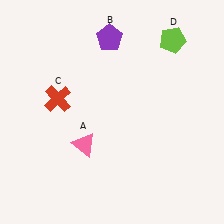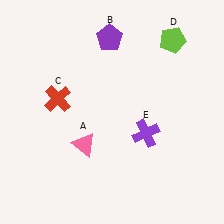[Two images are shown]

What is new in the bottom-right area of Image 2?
A purple cross (E) was added in the bottom-right area of Image 2.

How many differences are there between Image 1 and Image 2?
There is 1 difference between the two images.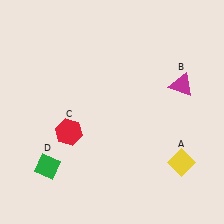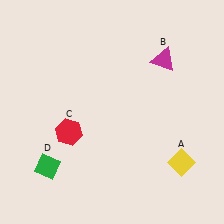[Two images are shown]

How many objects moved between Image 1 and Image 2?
1 object moved between the two images.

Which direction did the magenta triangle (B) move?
The magenta triangle (B) moved up.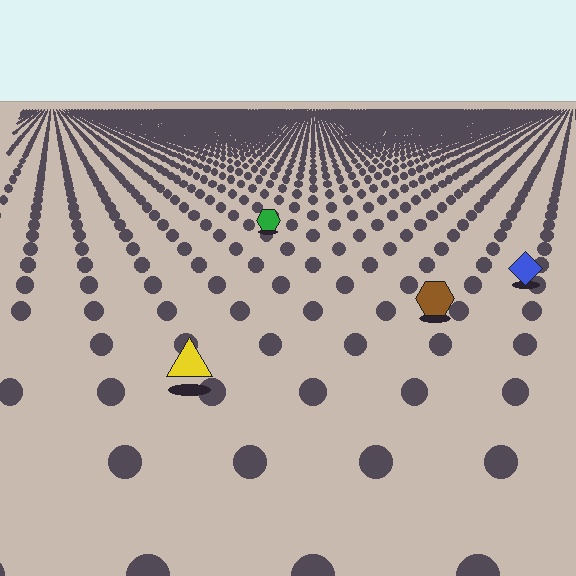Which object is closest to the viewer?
The yellow triangle is closest. The texture marks near it are larger and more spread out.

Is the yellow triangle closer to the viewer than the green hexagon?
Yes. The yellow triangle is closer — you can tell from the texture gradient: the ground texture is coarser near it.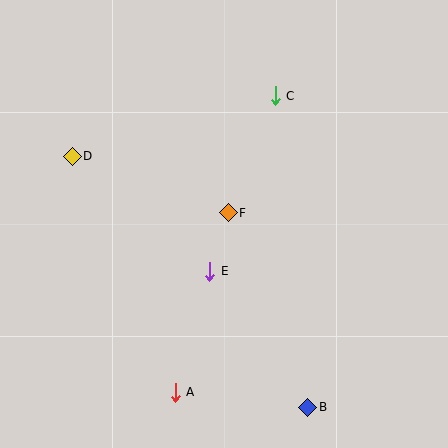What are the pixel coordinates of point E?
Point E is at (210, 271).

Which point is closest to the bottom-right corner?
Point B is closest to the bottom-right corner.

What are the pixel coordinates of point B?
Point B is at (308, 407).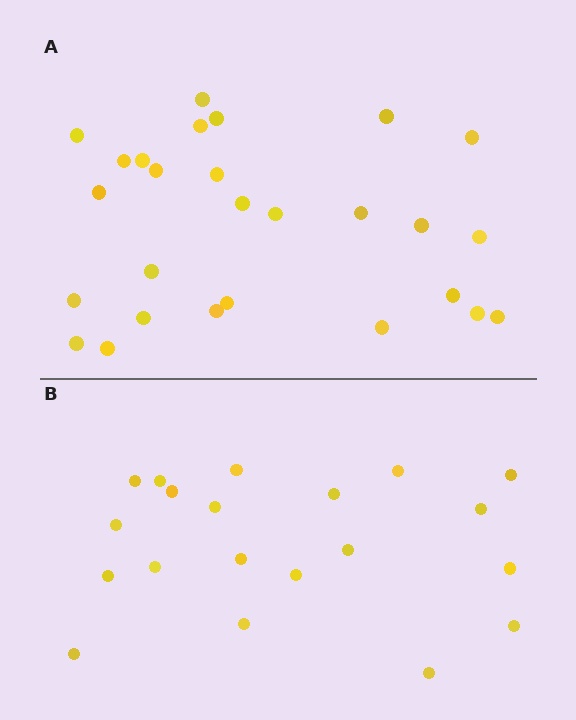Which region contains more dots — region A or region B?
Region A (the top region) has more dots.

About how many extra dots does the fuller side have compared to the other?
Region A has roughly 8 or so more dots than region B.